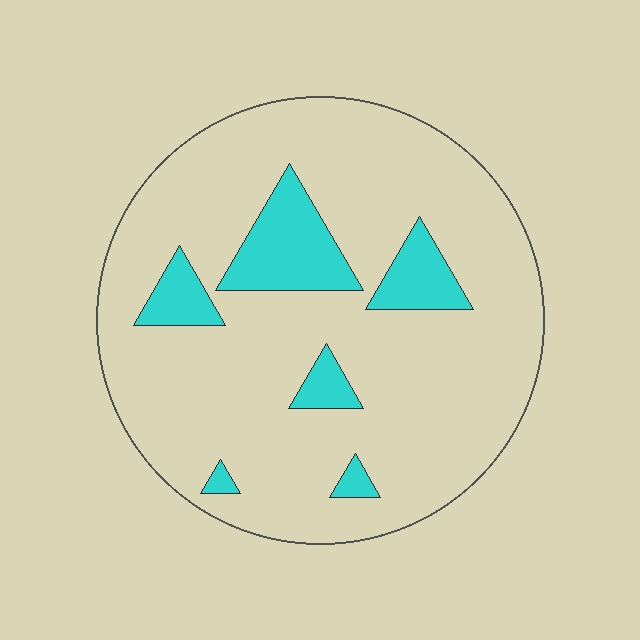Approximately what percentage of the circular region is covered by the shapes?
Approximately 15%.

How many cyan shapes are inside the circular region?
6.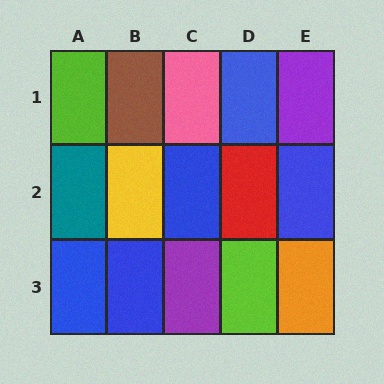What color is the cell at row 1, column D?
Blue.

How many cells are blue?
5 cells are blue.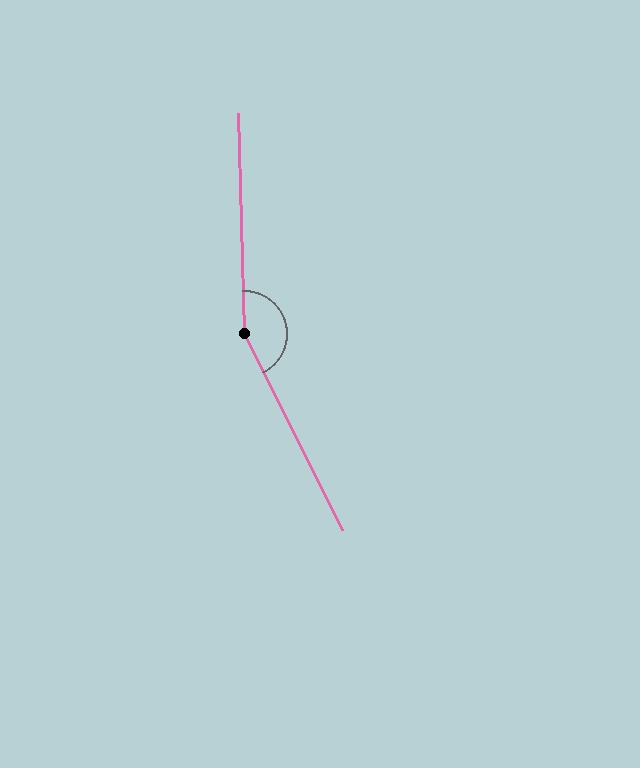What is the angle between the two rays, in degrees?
Approximately 155 degrees.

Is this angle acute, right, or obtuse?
It is obtuse.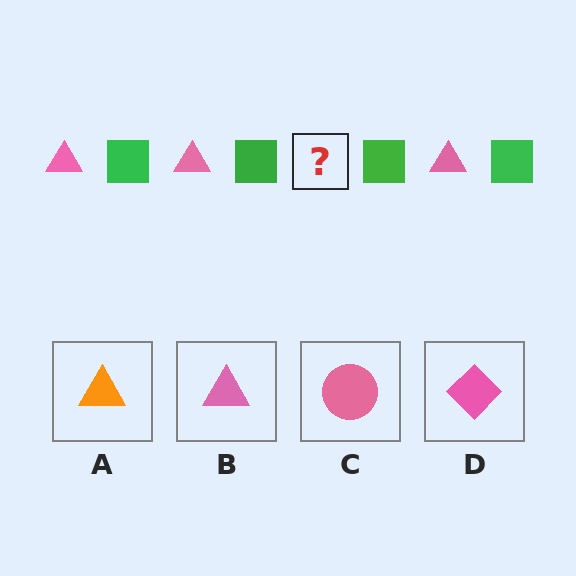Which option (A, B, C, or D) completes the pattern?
B.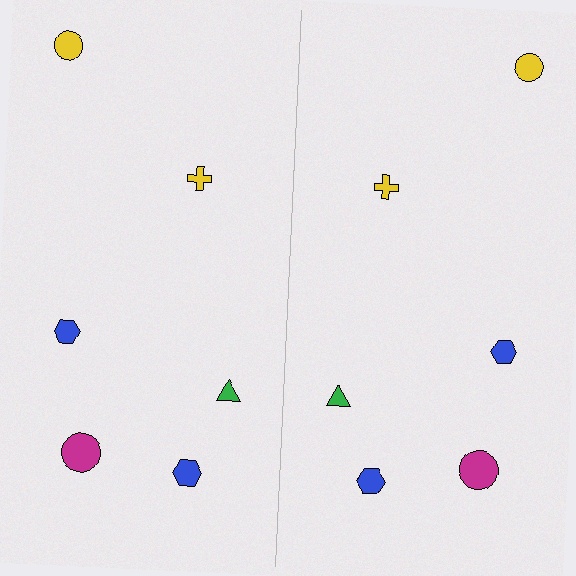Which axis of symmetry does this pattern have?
The pattern has a vertical axis of symmetry running through the center of the image.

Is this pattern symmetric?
Yes, this pattern has bilateral (reflection) symmetry.